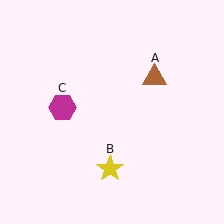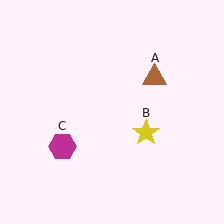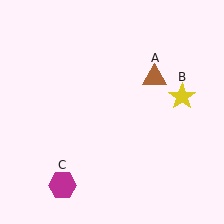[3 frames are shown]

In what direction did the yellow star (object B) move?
The yellow star (object B) moved up and to the right.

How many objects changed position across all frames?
2 objects changed position: yellow star (object B), magenta hexagon (object C).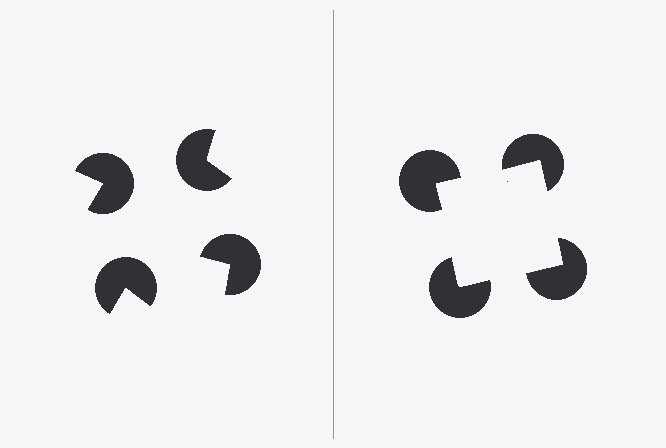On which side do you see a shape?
An illusory square appears on the right side. On the left side the wedge cuts are rotated, so no coherent shape forms.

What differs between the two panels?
The pac-man discs are positioned identically on both sides; only the wedge orientations differ. On the right they align to a square; on the left they are misaligned.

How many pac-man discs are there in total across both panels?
8 — 4 on each side.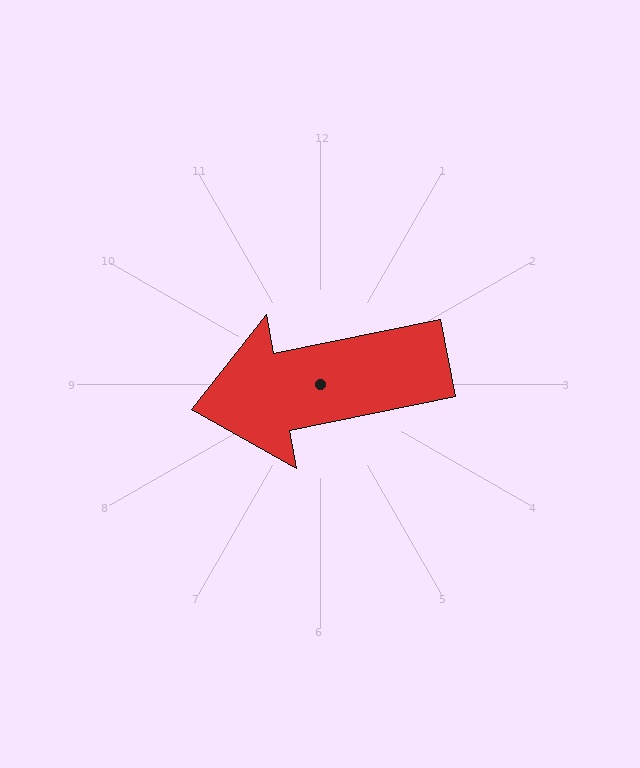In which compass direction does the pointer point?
West.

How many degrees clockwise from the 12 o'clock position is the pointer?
Approximately 259 degrees.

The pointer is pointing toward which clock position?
Roughly 9 o'clock.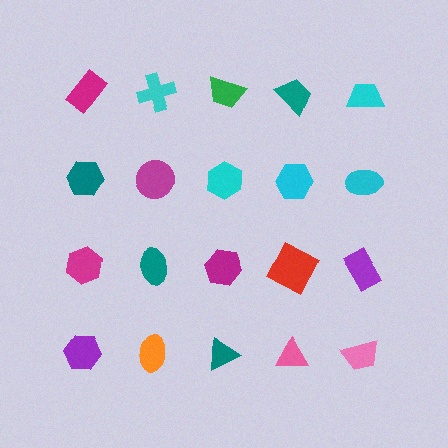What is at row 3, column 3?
A magenta hexagon.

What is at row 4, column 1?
A purple hexagon.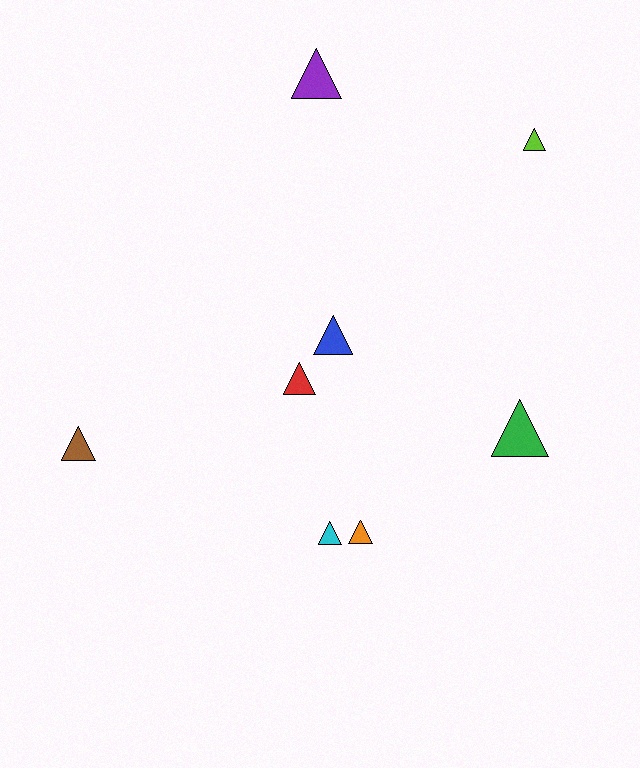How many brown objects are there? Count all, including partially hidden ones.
There is 1 brown object.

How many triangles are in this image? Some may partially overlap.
There are 8 triangles.